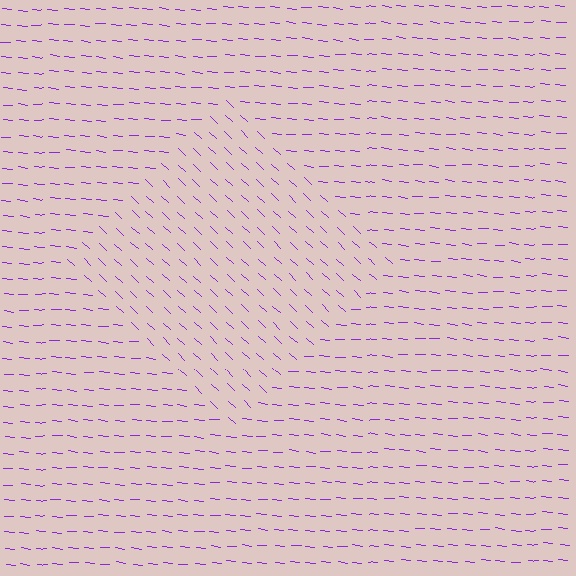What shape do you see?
I see a diamond.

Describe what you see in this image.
The image is filled with small purple line segments. A diamond region in the image has lines oriented differently from the surrounding lines, creating a visible texture boundary.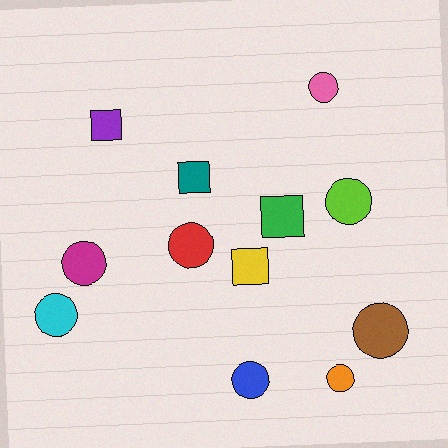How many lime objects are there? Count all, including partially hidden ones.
There is 1 lime object.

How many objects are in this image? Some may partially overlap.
There are 12 objects.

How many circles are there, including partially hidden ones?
There are 8 circles.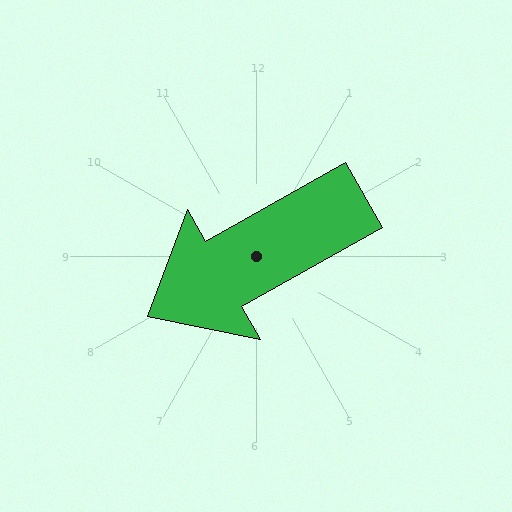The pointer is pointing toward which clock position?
Roughly 8 o'clock.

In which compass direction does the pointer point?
Southwest.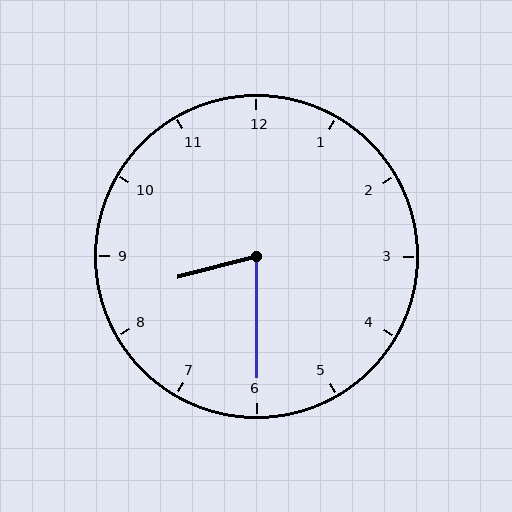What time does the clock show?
8:30.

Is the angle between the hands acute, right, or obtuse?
It is acute.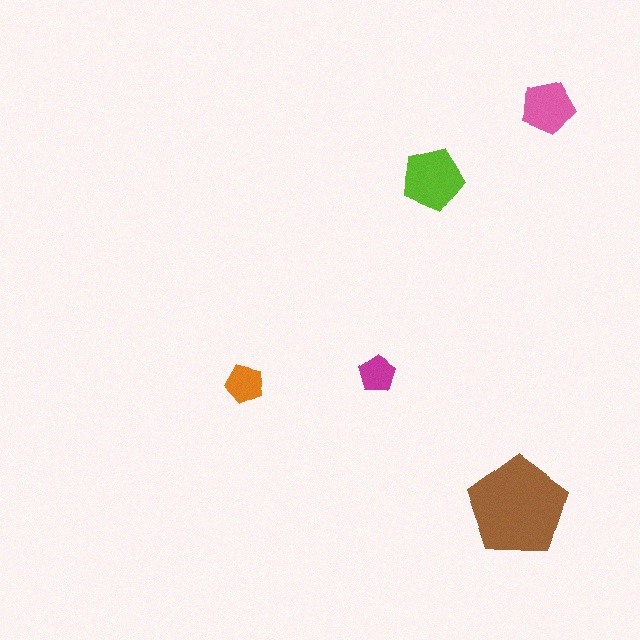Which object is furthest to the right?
The pink pentagon is rightmost.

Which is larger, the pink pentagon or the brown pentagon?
The brown one.